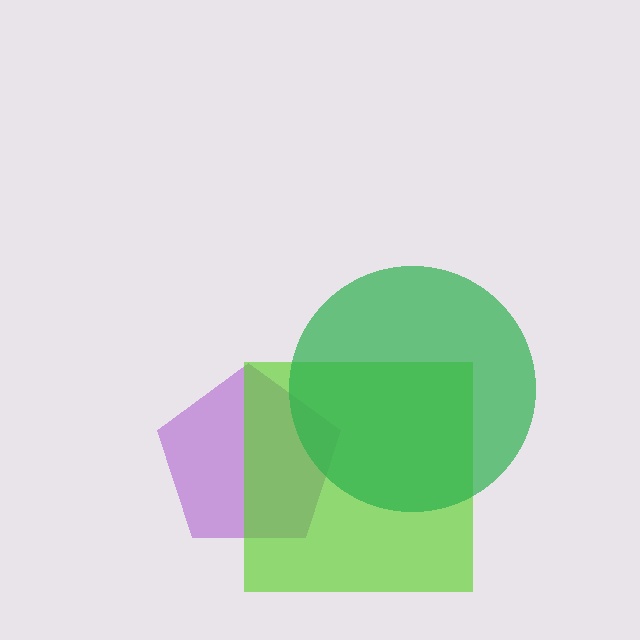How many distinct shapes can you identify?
There are 3 distinct shapes: a purple pentagon, a lime square, a green circle.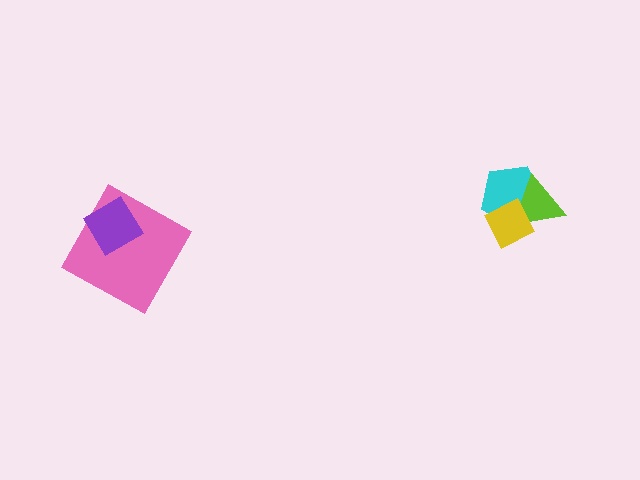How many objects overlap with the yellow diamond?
2 objects overlap with the yellow diamond.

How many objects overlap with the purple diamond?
1 object overlaps with the purple diamond.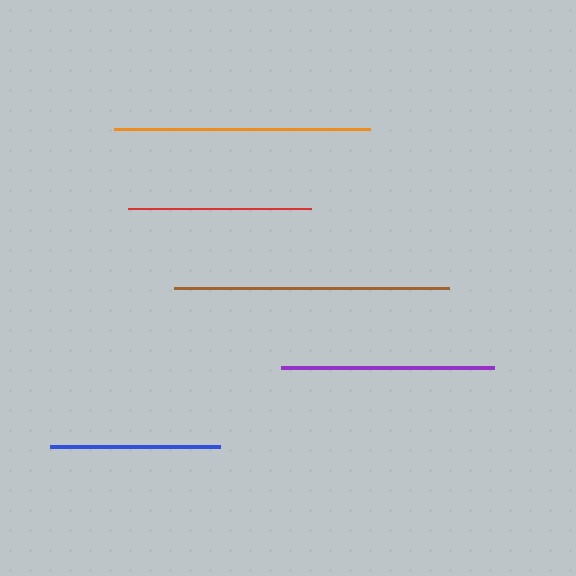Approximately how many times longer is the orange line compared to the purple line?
The orange line is approximately 1.2 times the length of the purple line.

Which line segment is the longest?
The brown line is the longest at approximately 275 pixels.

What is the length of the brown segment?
The brown segment is approximately 275 pixels long.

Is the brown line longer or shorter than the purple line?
The brown line is longer than the purple line.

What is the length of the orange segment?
The orange segment is approximately 256 pixels long.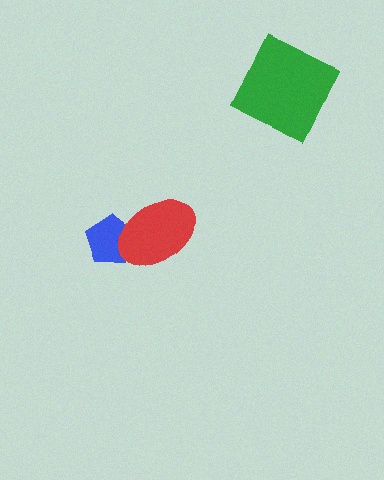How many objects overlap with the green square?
0 objects overlap with the green square.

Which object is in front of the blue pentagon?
The red ellipse is in front of the blue pentagon.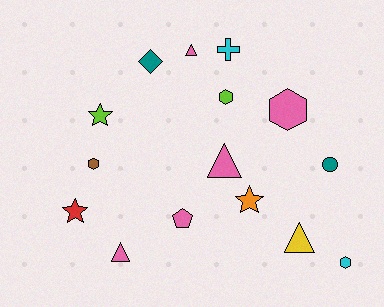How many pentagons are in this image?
There is 1 pentagon.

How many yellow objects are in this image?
There is 1 yellow object.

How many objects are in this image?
There are 15 objects.